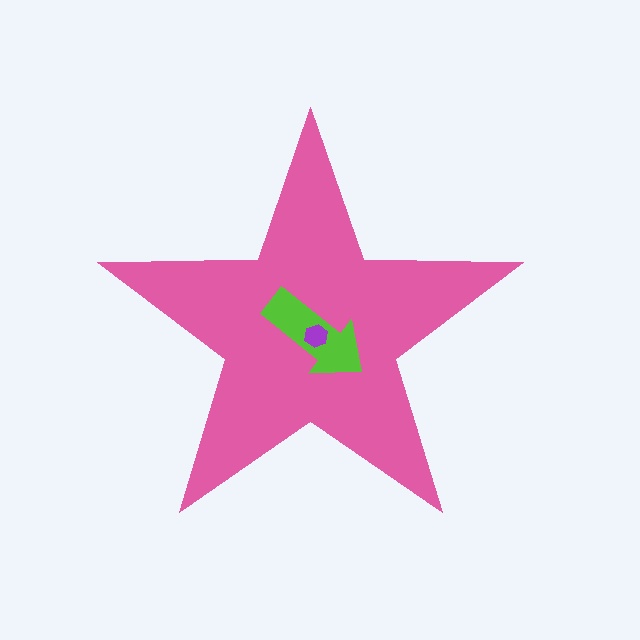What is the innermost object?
The purple hexagon.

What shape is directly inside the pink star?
The lime arrow.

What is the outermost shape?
The pink star.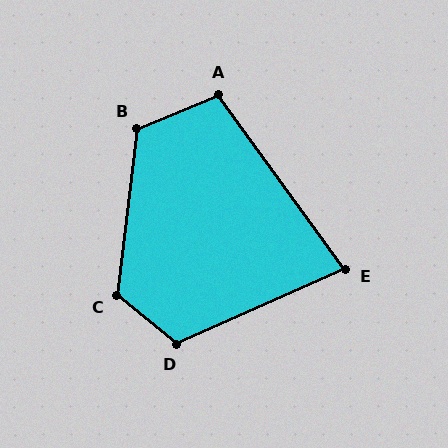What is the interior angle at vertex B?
Approximately 119 degrees (obtuse).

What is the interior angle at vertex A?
Approximately 104 degrees (obtuse).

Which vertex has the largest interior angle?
C, at approximately 122 degrees.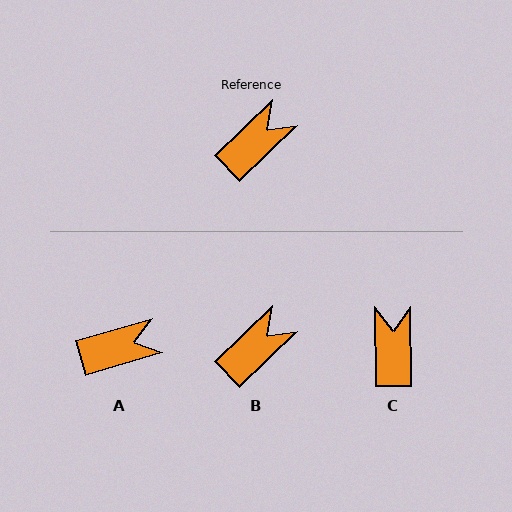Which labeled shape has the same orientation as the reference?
B.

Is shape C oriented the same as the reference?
No, it is off by about 47 degrees.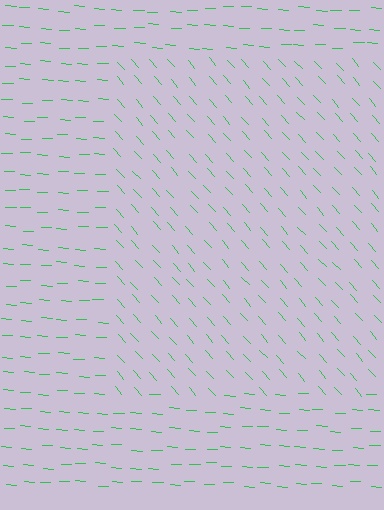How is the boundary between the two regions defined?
The boundary is defined purely by a change in line orientation (approximately 45 degrees difference). All lines are the same color and thickness.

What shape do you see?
I see a rectangle.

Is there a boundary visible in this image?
Yes, there is a texture boundary formed by a change in line orientation.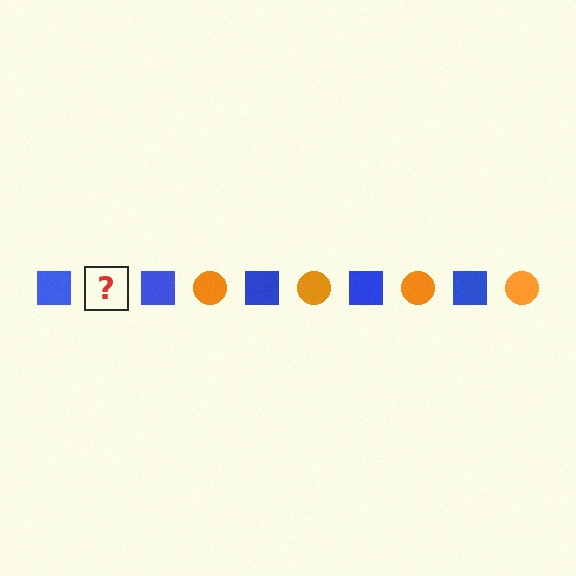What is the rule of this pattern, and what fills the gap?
The rule is that the pattern alternates between blue square and orange circle. The gap should be filled with an orange circle.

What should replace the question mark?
The question mark should be replaced with an orange circle.